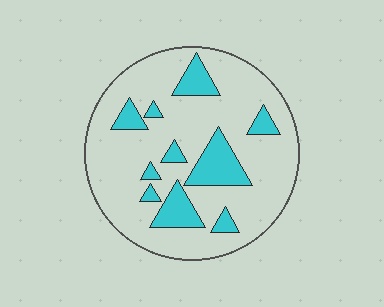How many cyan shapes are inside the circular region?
10.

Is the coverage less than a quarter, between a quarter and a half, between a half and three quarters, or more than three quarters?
Less than a quarter.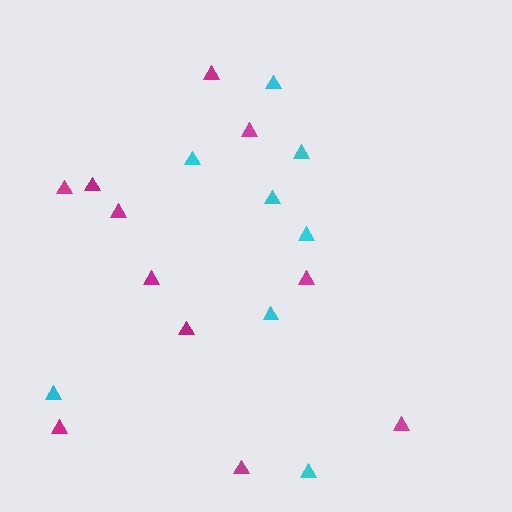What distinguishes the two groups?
There are 2 groups: one group of cyan triangles (8) and one group of magenta triangles (11).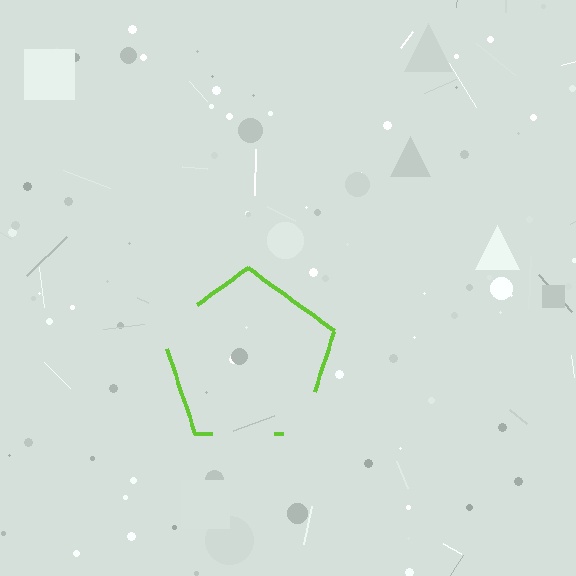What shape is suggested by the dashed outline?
The dashed outline suggests a pentagon.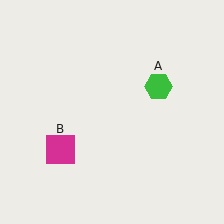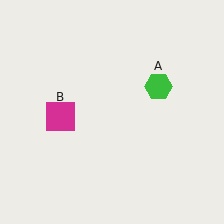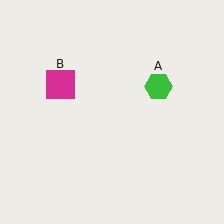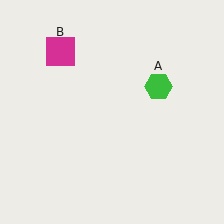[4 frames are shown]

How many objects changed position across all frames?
1 object changed position: magenta square (object B).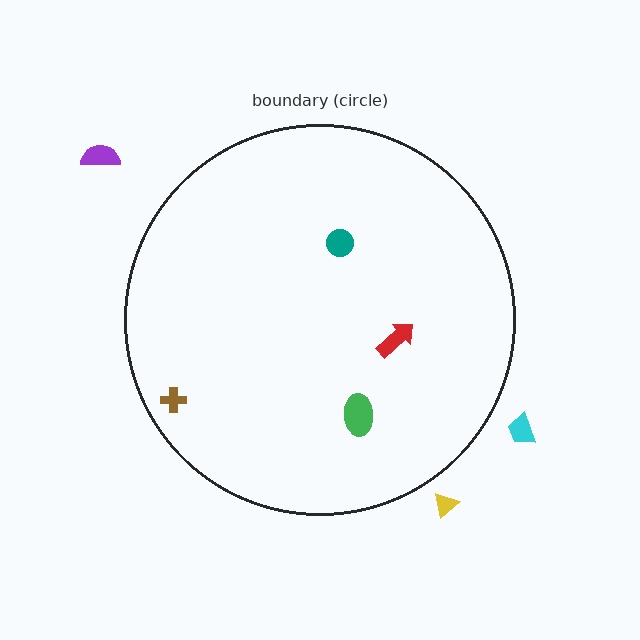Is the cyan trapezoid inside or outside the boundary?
Outside.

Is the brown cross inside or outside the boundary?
Inside.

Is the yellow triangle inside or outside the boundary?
Outside.